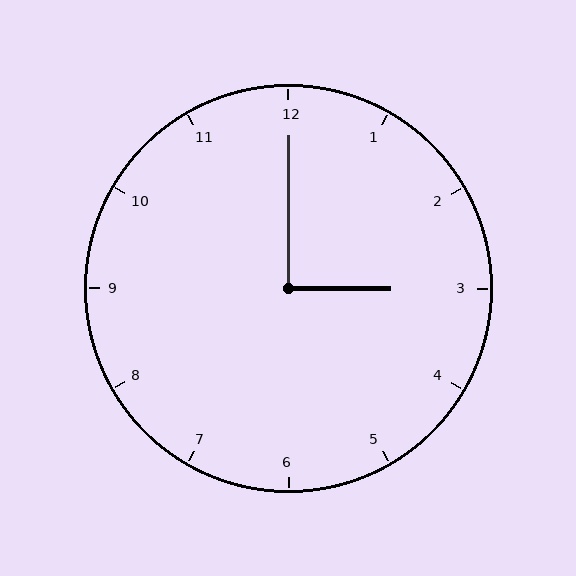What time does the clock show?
3:00.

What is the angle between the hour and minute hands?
Approximately 90 degrees.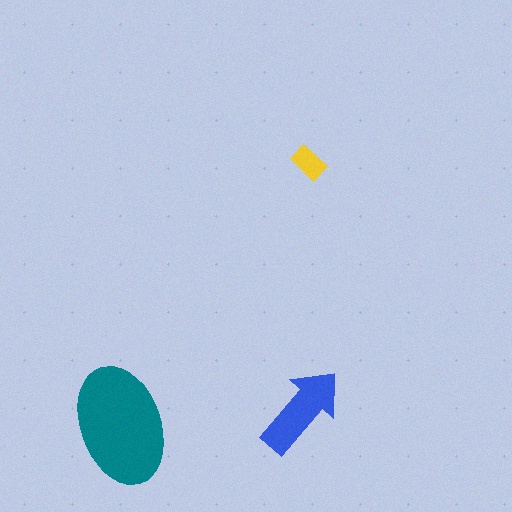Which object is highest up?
The yellow rectangle is topmost.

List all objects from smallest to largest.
The yellow rectangle, the blue arrow, the teal ellipse.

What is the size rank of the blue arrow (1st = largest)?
2nd.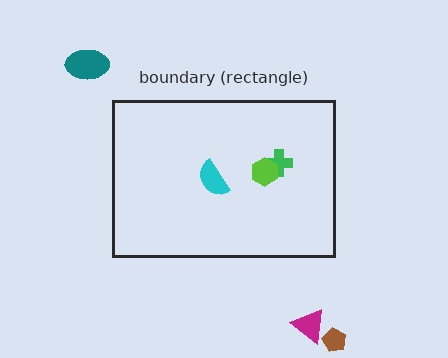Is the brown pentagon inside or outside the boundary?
Outside.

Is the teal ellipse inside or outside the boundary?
Outside.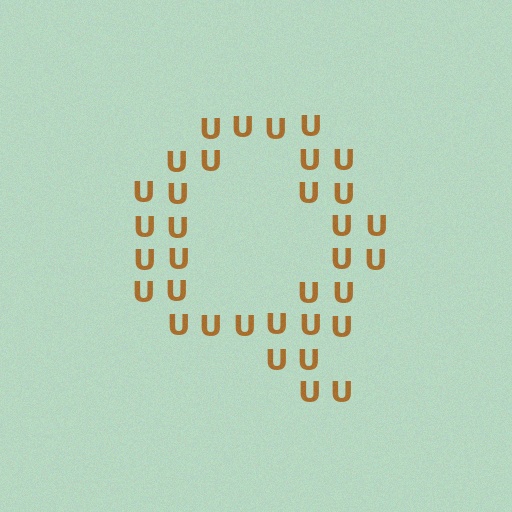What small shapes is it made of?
It is made of small letter U's.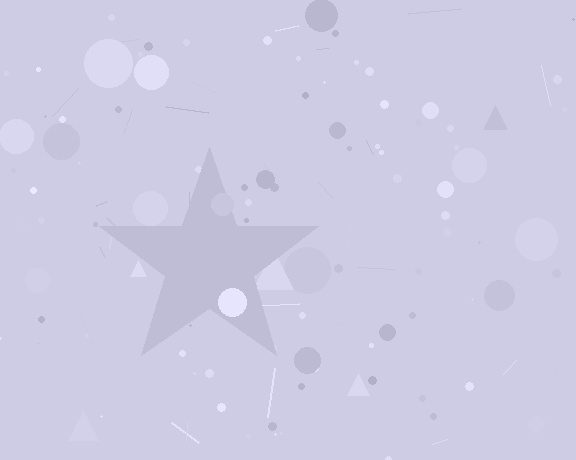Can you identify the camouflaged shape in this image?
The camouflaged shape is a star.